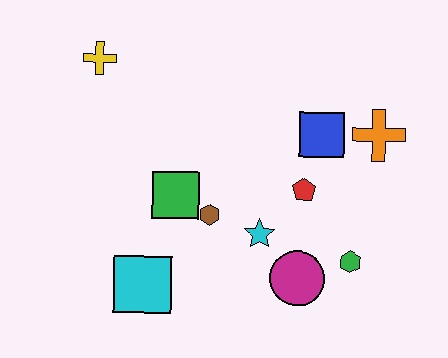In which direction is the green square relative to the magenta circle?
The green square is to the left of the magenta circle.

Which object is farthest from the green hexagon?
The yellow cross is farthest from the green hexagon.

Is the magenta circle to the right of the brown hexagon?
Yes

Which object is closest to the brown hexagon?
The green square is closest to the brown hexagon.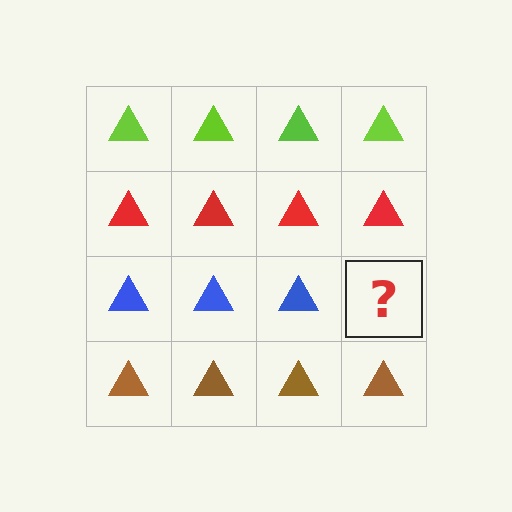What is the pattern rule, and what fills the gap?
The rule is that each row has a consistent color. The gap should be filled with a blue triangle.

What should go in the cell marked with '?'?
The missing cell should contain a blue triangle.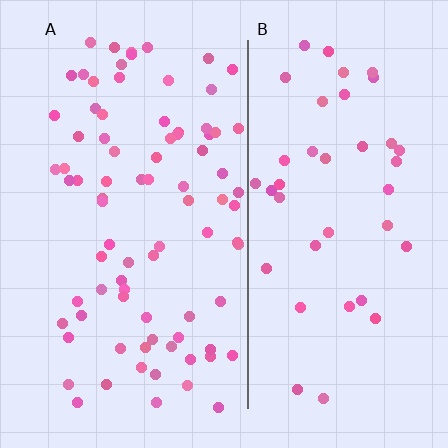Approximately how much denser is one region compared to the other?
Approximately 2.0× — region A over region B.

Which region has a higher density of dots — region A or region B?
A (the left).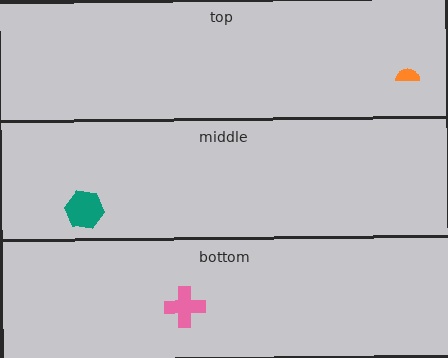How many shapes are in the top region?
1.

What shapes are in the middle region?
The teal hexagon.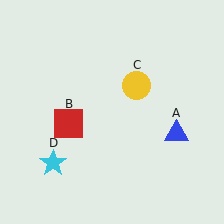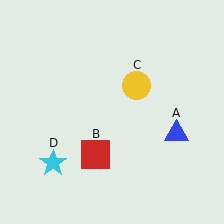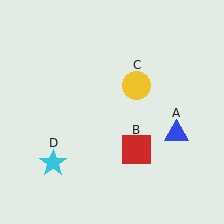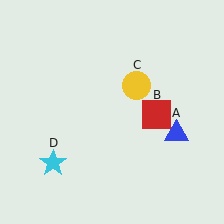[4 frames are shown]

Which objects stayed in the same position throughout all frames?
Blue triangle (object A) and yellow circle (object C) and cyan star (object D) remained stationary.